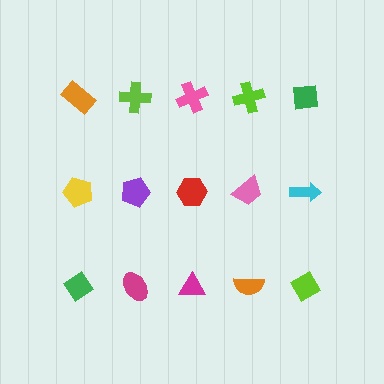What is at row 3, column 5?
A lime diamond.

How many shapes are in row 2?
5 shapes.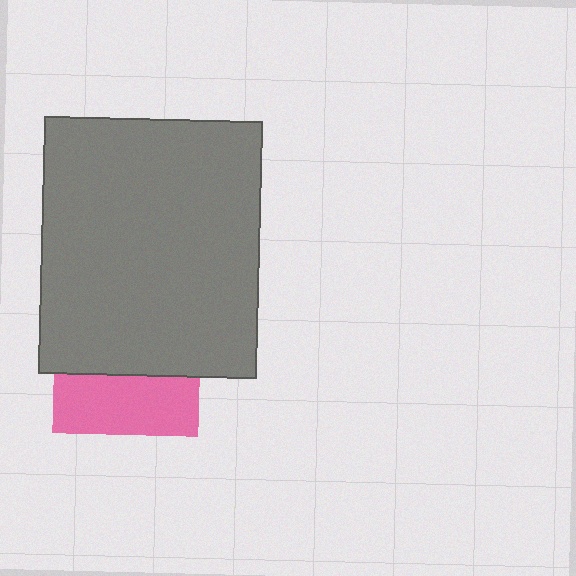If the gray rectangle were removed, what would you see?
You would see the complete pink square.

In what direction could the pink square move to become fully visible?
The pink square could move down. That would shift it out from behind the gray rectangle entirely.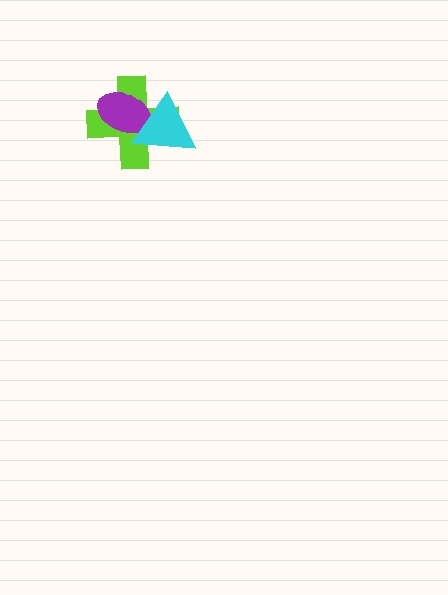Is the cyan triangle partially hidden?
No, no other shape covers it.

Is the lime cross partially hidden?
Yes, it is partially covered by another shape.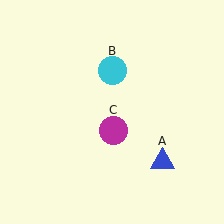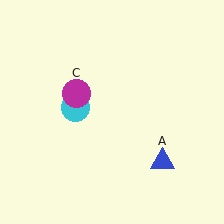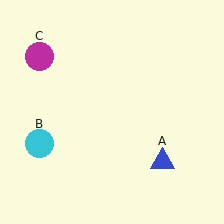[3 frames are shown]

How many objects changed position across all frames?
2 objects changed position: cyan circle (object B), magenta circle (object C).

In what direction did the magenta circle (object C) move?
The magenta circle (object C) moved up and to the left.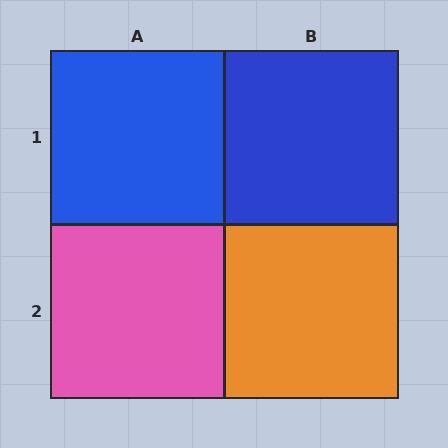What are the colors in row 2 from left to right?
Pink, orange.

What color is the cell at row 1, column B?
Blue.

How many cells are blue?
2 cells are blue.